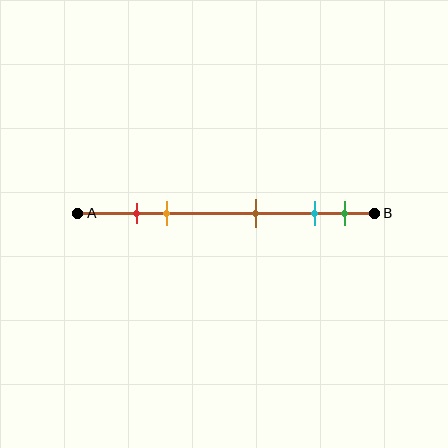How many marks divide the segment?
There are 5 marks dividing the segment.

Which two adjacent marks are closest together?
The red and orange marks are the closest adjacent pair.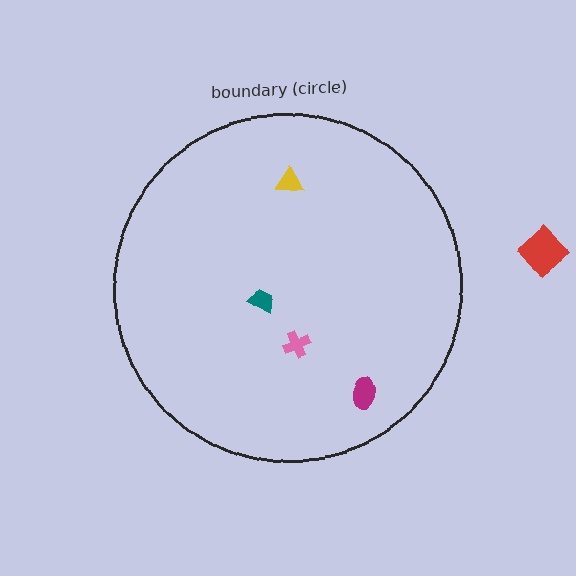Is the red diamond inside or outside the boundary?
Outside.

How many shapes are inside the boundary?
4 inside, 1 outside.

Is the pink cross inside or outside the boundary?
Inside.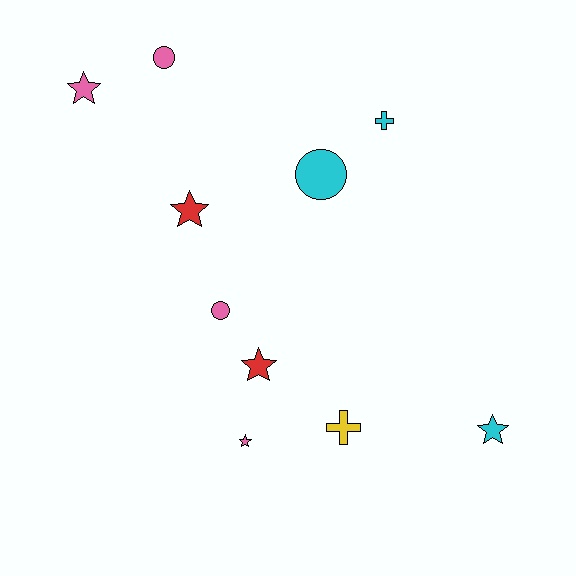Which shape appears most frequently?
Star, with 5 objects.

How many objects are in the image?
There are 10 objects.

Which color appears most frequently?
Pink, with 4 objects.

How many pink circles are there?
There are 2 pink circles.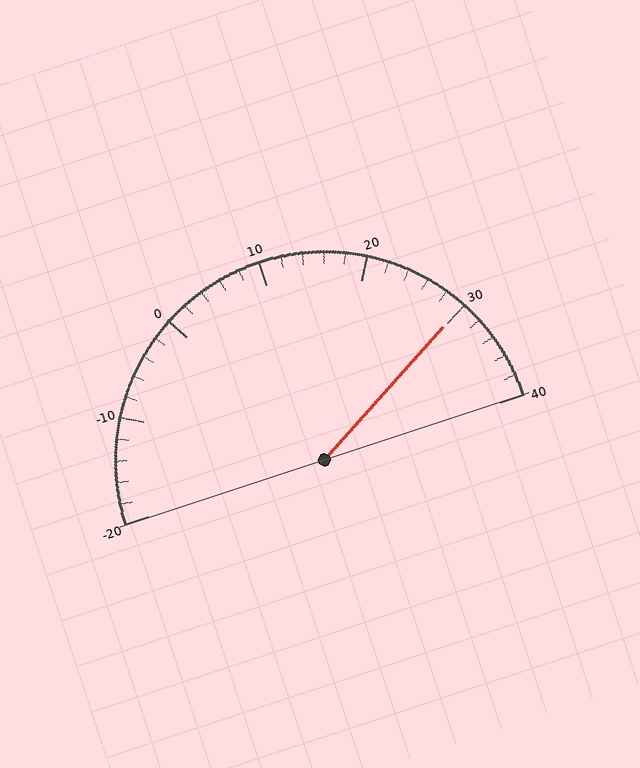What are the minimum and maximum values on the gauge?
The gauge ranges from -20 to 40.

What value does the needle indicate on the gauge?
The needle indicates approximately 30.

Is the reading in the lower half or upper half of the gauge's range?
The reading is in the upper half of the range (-20 to 40).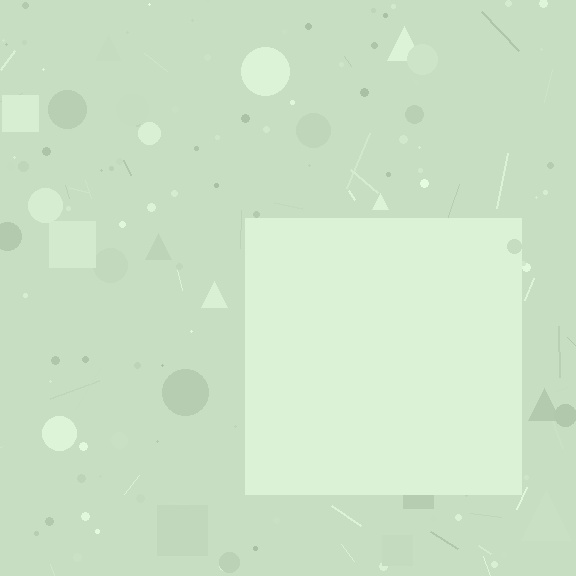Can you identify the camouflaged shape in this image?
The camouflaged shape is a square.